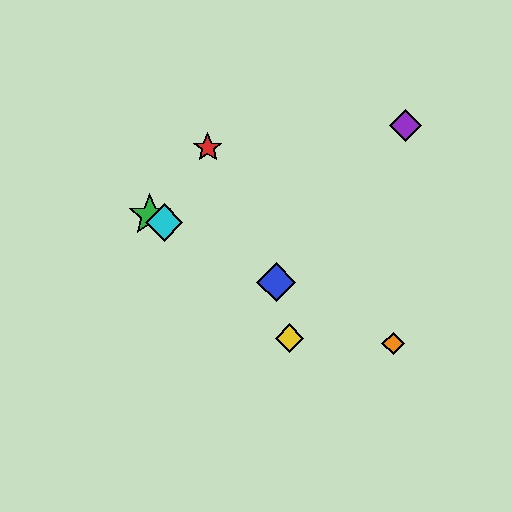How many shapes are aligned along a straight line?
4 shapes (the blue diamond, the green star, the orange diamond, the cyan diamond) are aligned along a straight line.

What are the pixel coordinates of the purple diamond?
The purple diamond is at (405, 126).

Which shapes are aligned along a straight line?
The blue diamond, the green star, the orange diamond, the cyan diamond are aligned along a straight line.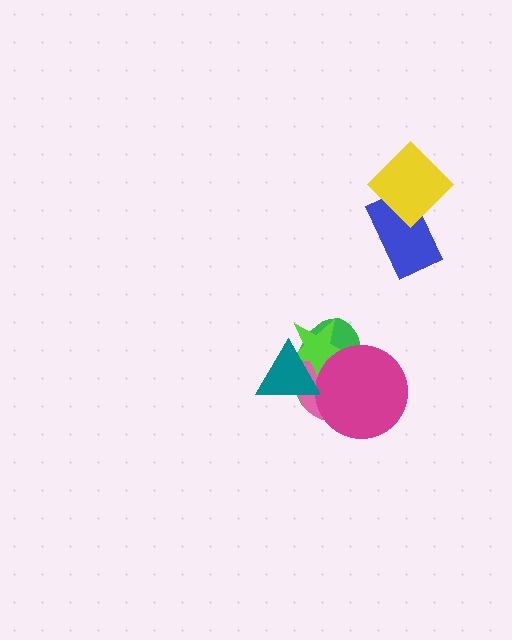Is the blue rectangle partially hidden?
Yes, it is partially covered by another shape.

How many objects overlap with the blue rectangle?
1 object overlaps with the blue rectangle.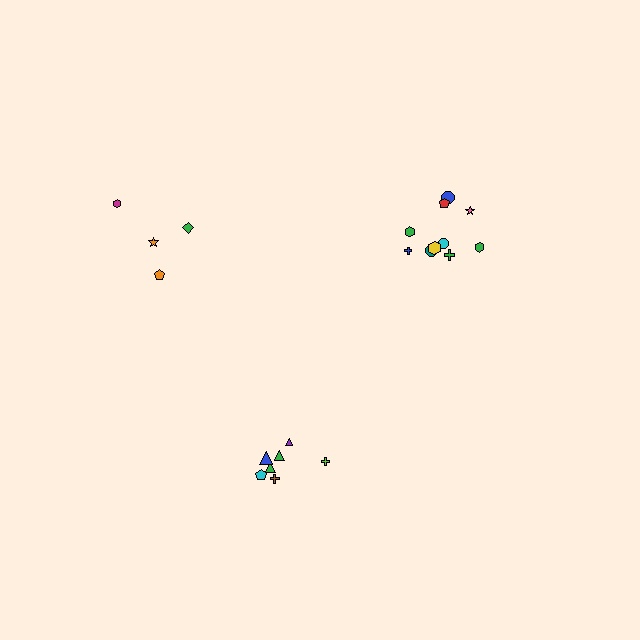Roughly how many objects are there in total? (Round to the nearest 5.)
Roughly 20 objects in total.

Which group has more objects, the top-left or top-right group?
The top-right group.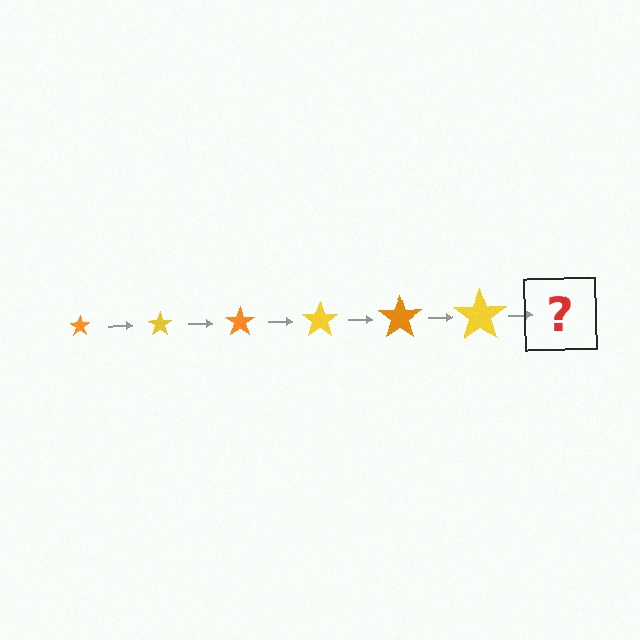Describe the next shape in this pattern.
It should be an orange star, larger than the previous one.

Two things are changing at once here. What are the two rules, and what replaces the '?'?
The two rules are that the star grows larger each step and the color cycles through orange and yellow. The '?' should be an orange star, larger than the previous one.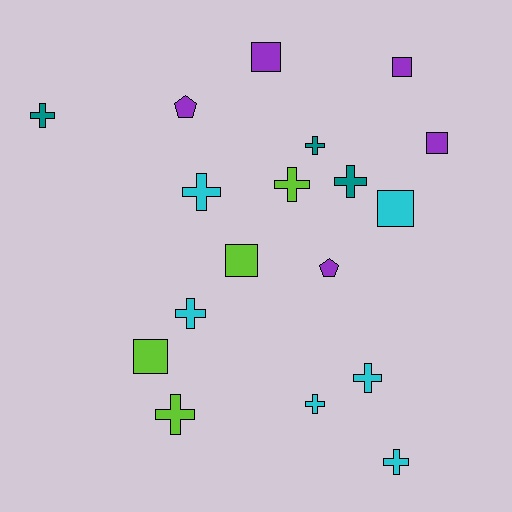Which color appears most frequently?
Cyan, with 6 objects.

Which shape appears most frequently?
Cross, with 10 objects.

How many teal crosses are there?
There are 3 teal crosses.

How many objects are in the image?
There are 18 objects.